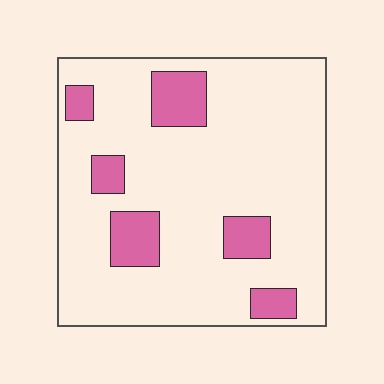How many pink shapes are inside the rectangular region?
6.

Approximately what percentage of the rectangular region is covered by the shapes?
Approximately 15%.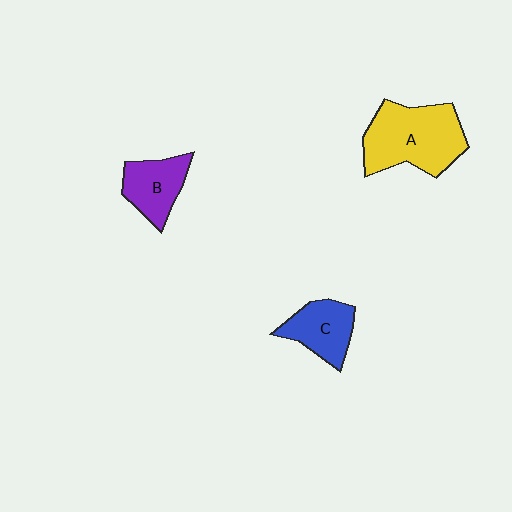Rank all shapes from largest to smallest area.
From largest to smallest: A (yellow), C (blue), B (purple).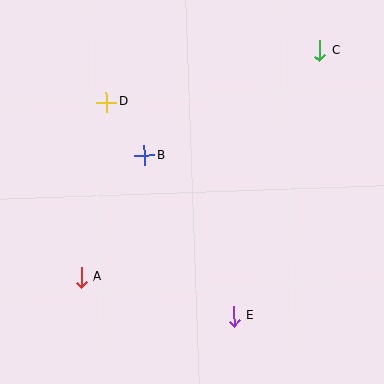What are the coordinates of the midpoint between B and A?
The midpoint between B and A is at (113, 216).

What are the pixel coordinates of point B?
Point B is at (144, 155).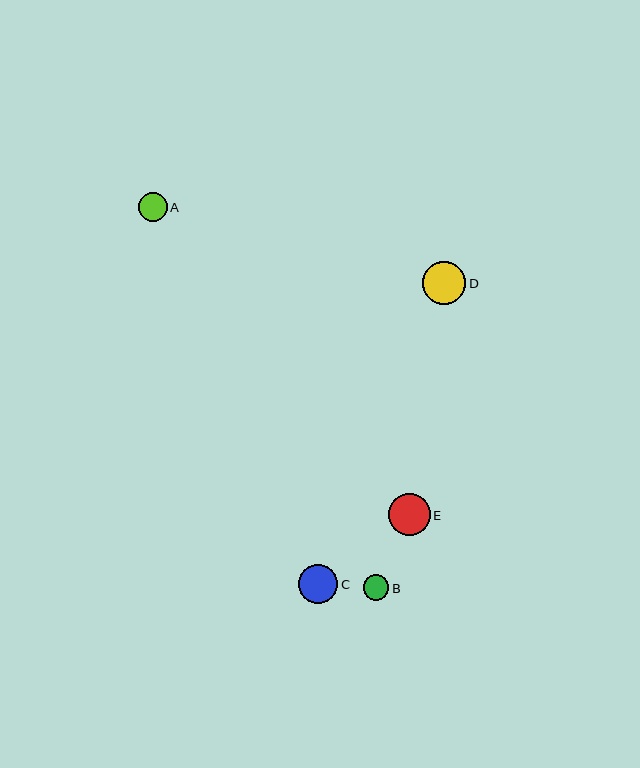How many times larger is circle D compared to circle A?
Circle D is approximately 1.5 times the size of circle A.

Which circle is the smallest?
Circle B is the smallest with a size of approximately 25 pixels.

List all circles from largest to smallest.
From largest to smallest: D, E, C, A, B.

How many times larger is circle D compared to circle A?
Circle D is approximately 1.5 times the size of circle A.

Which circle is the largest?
Circle D is the largest with a size of approximately 43 pixels.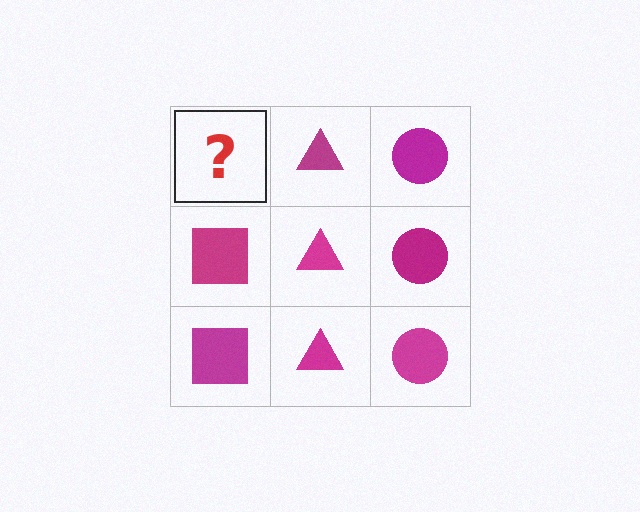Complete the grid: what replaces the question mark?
The question mark should be replaced with a magenta square.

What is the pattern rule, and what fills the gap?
The rule is that each column has a consistent shape. The gap should be filled with a magenta square.